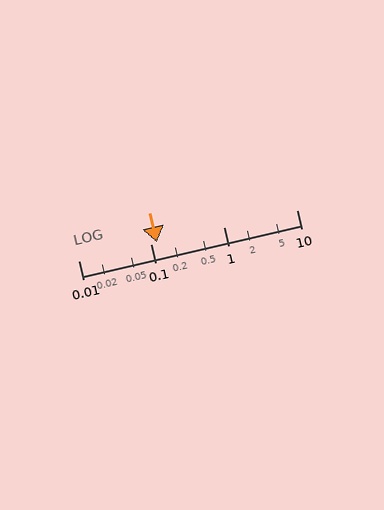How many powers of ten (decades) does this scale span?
The scale spans 3 decades, from 0.01 to 10.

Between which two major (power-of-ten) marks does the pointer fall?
The pointer is between 0.1 and 1.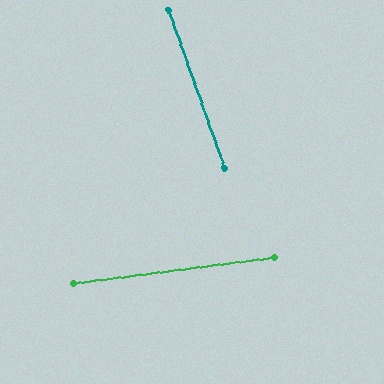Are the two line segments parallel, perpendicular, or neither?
Neither parallel nor perpendicular — they differ by about 78°.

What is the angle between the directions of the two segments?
Approximately 78 degrees.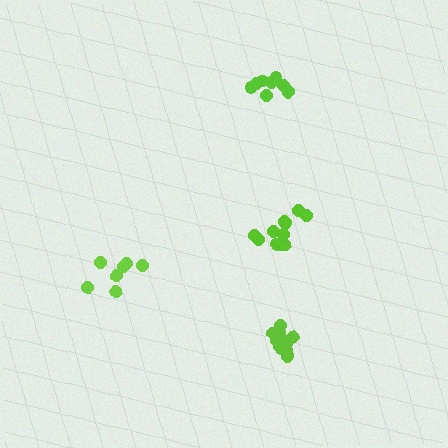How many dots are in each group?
Group 1: 11 dots, Group 2: 8 dots, Group 3: 11 dots, Group 4: 7 dots (37 total).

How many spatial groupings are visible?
There are 4 spatial groupings.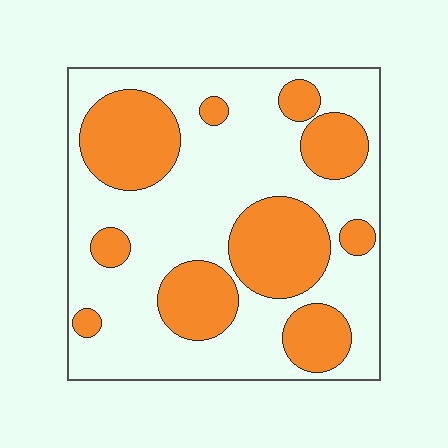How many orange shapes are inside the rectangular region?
10.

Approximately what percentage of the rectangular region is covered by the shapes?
Approximately 35%.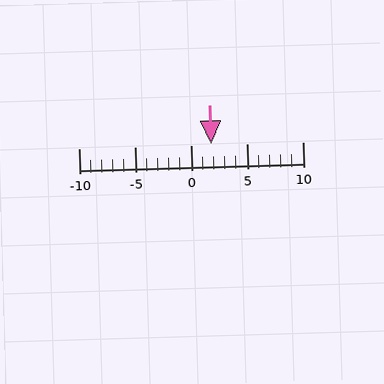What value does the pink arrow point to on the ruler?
The pink arrow points to approximately 2.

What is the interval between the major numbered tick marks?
The major tick marks are spaced 5 units apart.